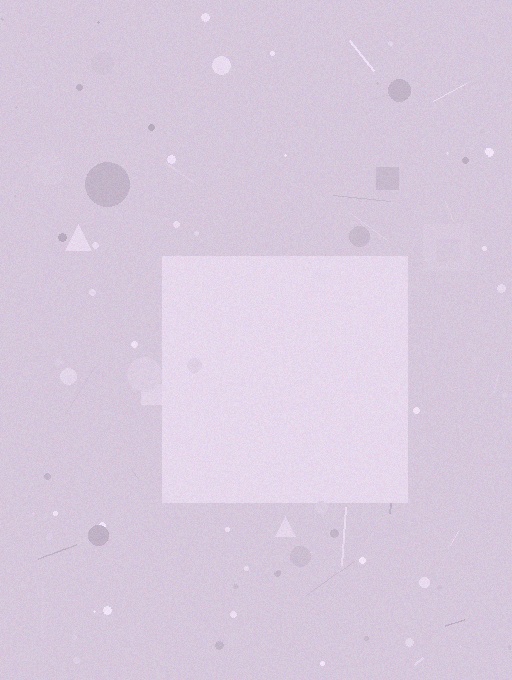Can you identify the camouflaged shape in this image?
The camouflaged shape is a square.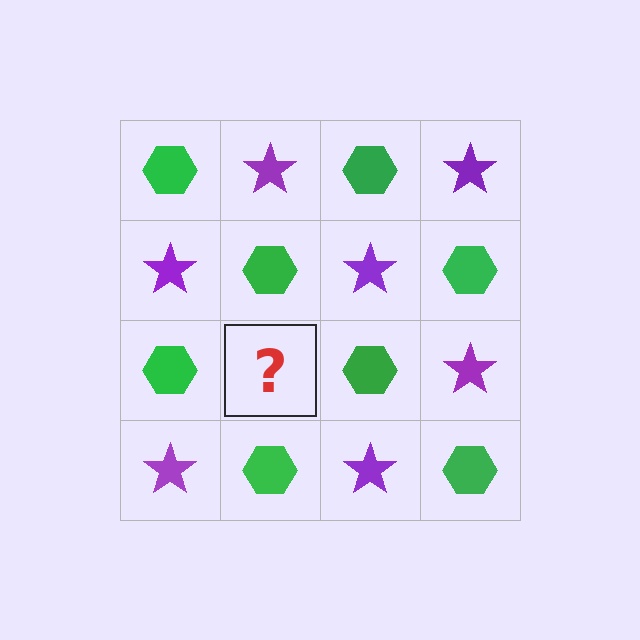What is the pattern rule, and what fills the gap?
The rule is that it alternates green hexagon and purple star in a checkerboard pattern. The gap should be filled with a purple star.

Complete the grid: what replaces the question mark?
The question mark should be replaced with a purple star.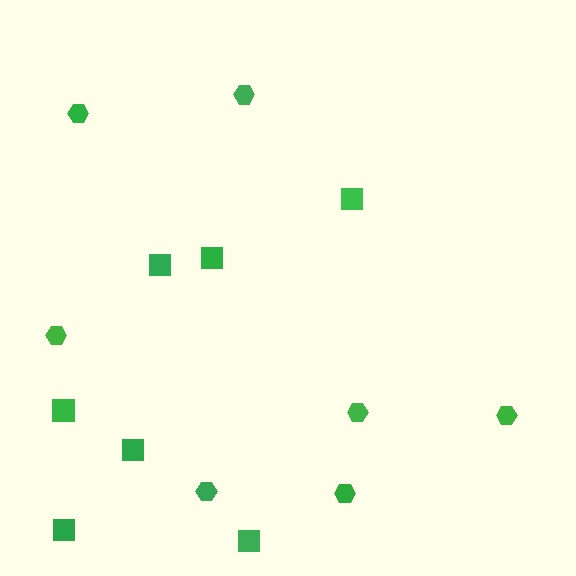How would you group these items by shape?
There are 2 groups: one group of hexagons (7) and one group of squares (7).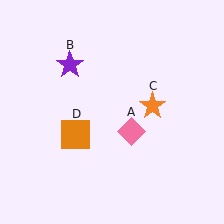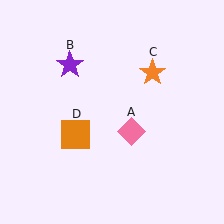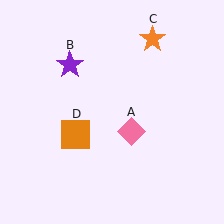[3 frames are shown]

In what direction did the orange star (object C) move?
The orange star (object C) moved up.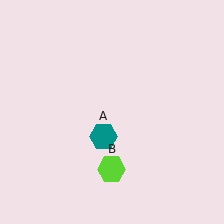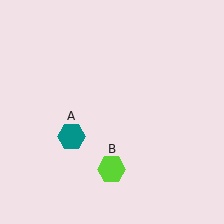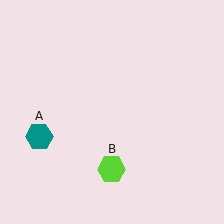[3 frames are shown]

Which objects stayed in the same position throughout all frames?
Lime hexagon (object B) remained stationary.